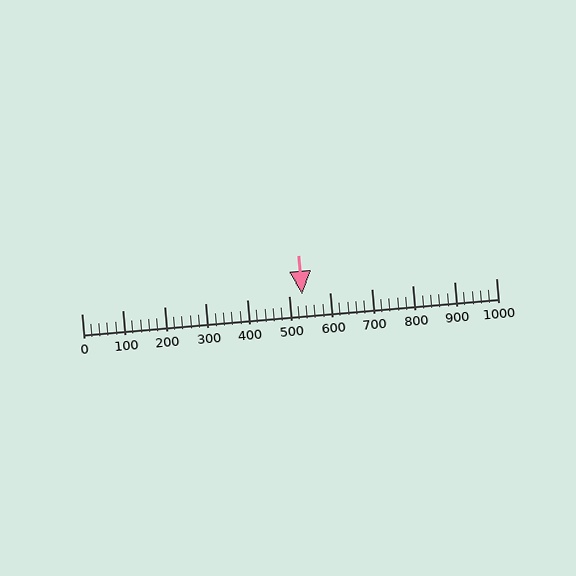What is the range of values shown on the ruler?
The ruler shows values from 0 to 1000.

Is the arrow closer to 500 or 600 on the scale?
The arrow is closer to 500.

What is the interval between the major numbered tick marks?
The major tick marks are spaced 100 units apart.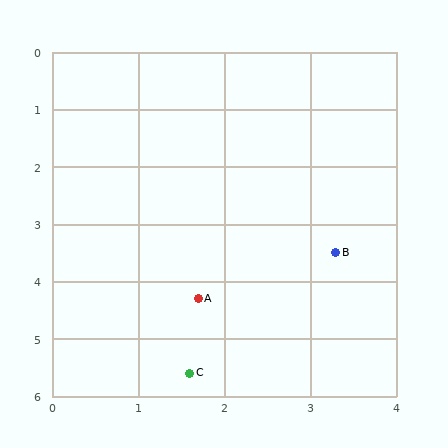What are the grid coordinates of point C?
Point C is at approximately (1.6, 5.6).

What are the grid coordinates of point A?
Point A is at approximately (1.7, 4.3).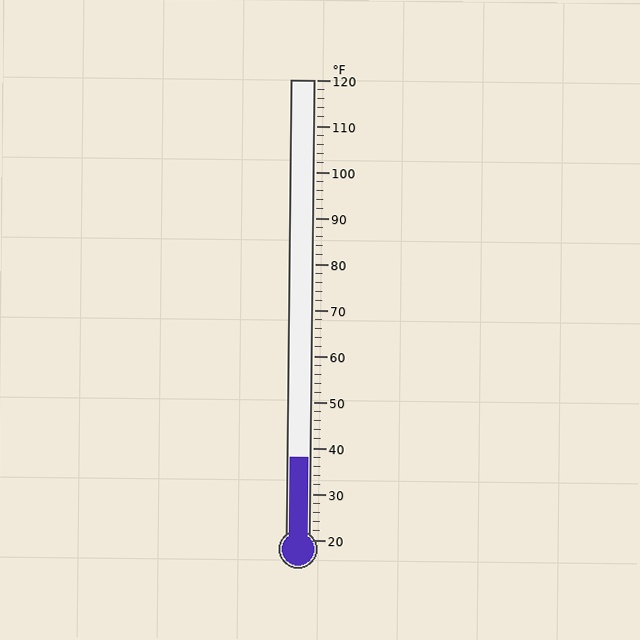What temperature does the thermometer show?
The thermometer shows approximately 38°F.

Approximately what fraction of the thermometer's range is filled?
The thermometer is filled to approximately 20% of its range.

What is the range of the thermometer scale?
The thermometer scale ranges from 20°F to 120°F.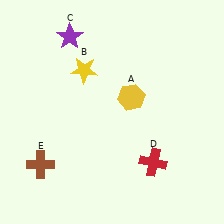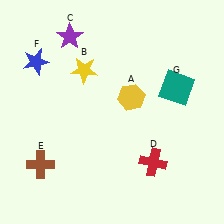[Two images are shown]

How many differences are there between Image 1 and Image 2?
There are 2 differences between the two images.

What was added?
A blue star (F), a teal square (G) were added in Image 2.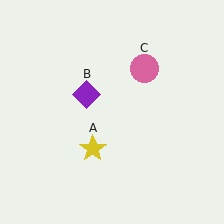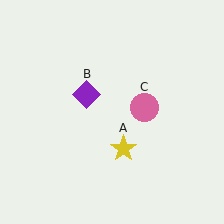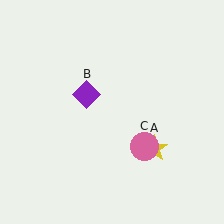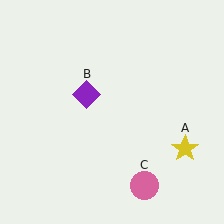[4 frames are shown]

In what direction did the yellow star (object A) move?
The yellow star (object A) moved right.